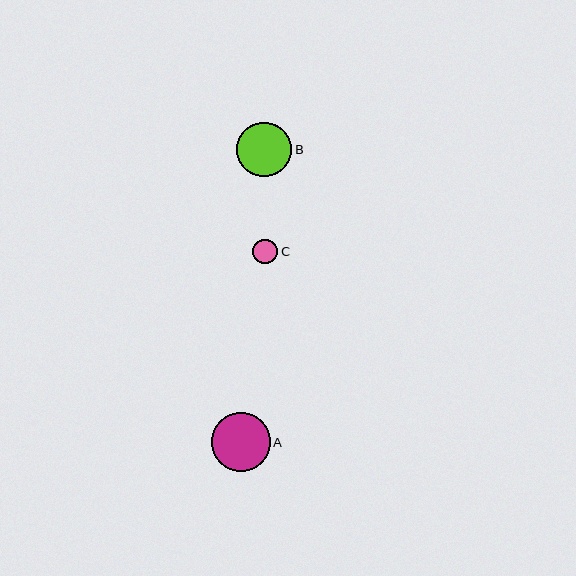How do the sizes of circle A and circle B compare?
Circle A and circle B are approximately the same size.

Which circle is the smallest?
Circle C is the smallest with a size of approximately 25 pixels.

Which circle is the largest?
Circle A is the largest with a size of approximately 59 pixels.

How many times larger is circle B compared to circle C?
Circle B is approximately 2.2 times the size of circle C.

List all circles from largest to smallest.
From largest to smallest: A, B, C.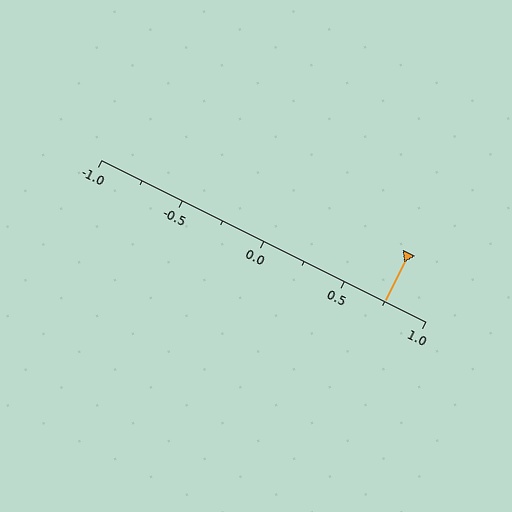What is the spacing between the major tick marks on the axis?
The major ticks are spaced 0.5 apart.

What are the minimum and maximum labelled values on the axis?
The axis runs from -1.0 to 1.0.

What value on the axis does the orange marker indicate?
The marker indicates approximately 0.75.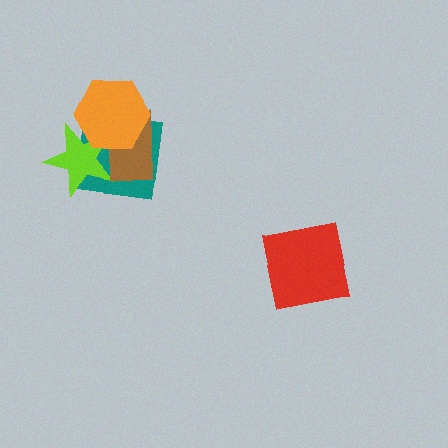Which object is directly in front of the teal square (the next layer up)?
The lime star is directly in front of the teal square.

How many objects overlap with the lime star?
3 objects overlap with the lime star.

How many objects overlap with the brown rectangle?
3 objects overlap with the brown rectangle.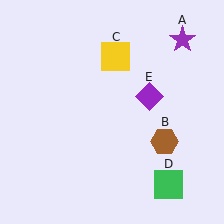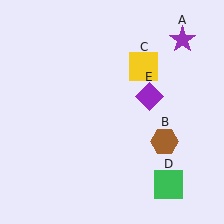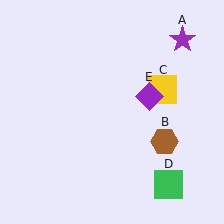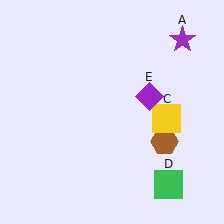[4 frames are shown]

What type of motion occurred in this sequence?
The yellow square (object C) rotated clockwise around the center of the scene.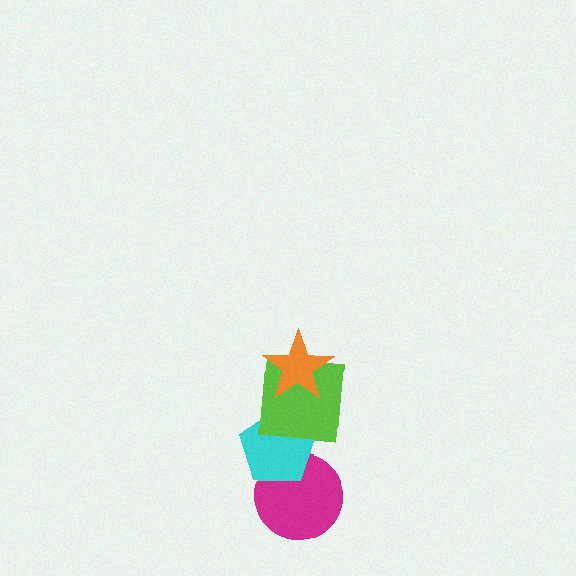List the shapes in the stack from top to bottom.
From top to bottom: the orange star, the lime square, the cyan pentagon, the magenta circle.